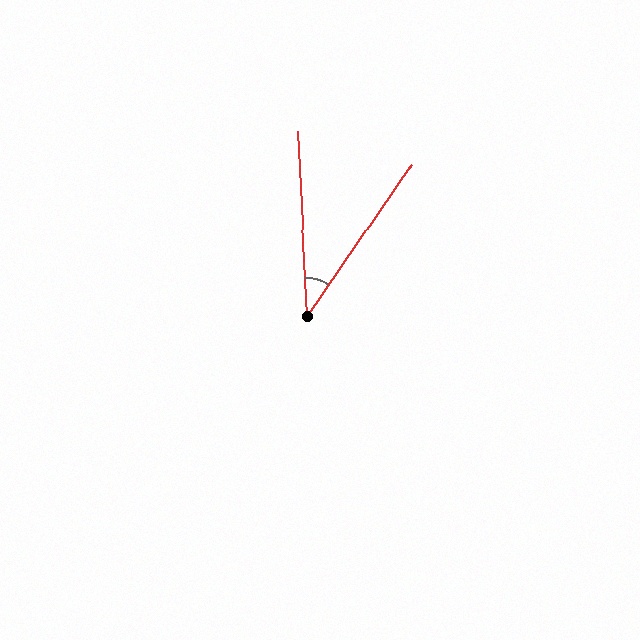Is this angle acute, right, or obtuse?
It is acute.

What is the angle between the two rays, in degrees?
Approximately 37 degrees.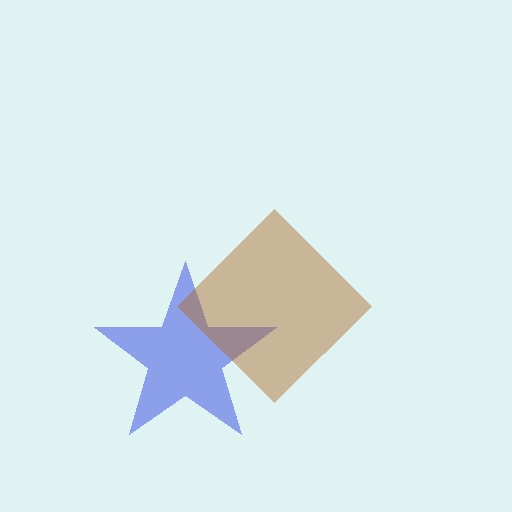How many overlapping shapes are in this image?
There are 2 overlapping shapes in the image.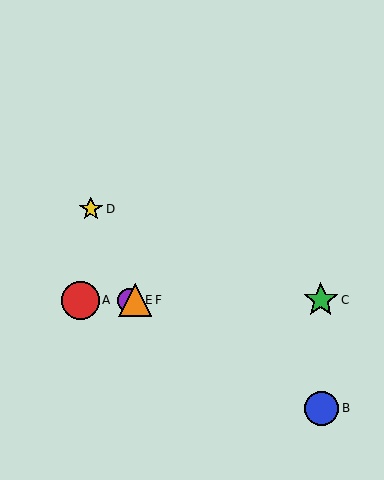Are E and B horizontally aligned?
No, E is at y≈300 and B is at y≈408.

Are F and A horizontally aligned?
Yes, both are at y≈300.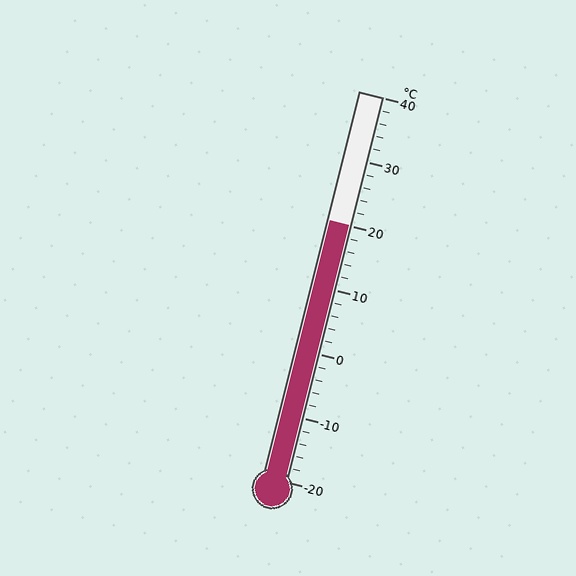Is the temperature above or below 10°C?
The temperature is above 10°C.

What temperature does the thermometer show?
The thermometer shows approximately 20°C.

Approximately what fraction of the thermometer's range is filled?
The thermometer is filled to approximately 65% of its range.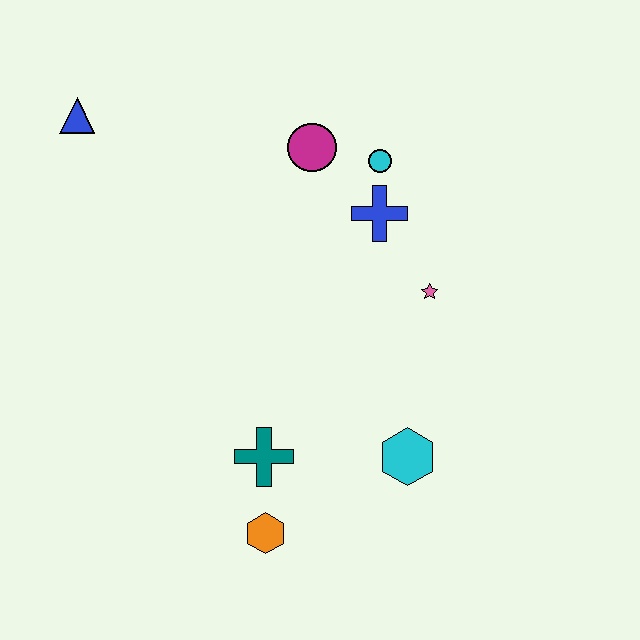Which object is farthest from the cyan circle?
The orange hexagon is farthest from the cyan circle.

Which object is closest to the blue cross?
The cyan circle is closest to the blue cross.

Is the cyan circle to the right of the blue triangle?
Yes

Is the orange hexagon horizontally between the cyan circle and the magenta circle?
No